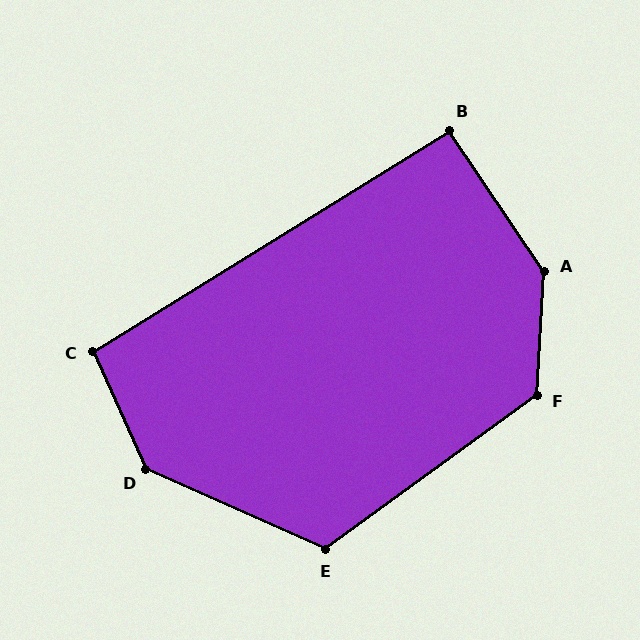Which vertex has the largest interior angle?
A, at approximately 143 degrees.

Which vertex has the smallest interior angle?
B, at approximately 92 degrees.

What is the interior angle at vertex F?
Approximately 130 degrees (obtuse).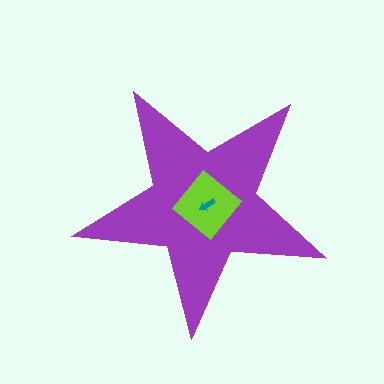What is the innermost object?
The teal arrow.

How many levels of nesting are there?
3.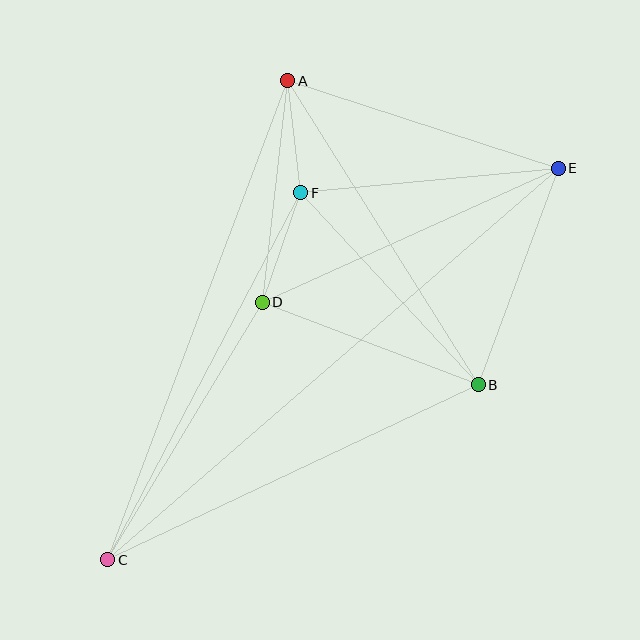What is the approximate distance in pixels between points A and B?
The distance between A and B is approximately 359 pixels.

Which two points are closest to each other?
Points A and F are closest to each other.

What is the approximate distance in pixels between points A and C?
The distance between A and C is approximately 512 pixels.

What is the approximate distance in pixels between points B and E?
The distance between B and E is approximately 231 pixels.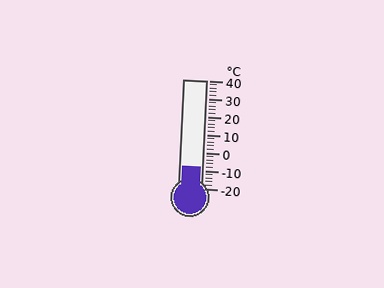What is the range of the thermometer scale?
The thermometer scale ranges from -20°C to 40°C.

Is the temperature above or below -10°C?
The temperature is above -10°C.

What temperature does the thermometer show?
The thermometer shows approximately -8°C.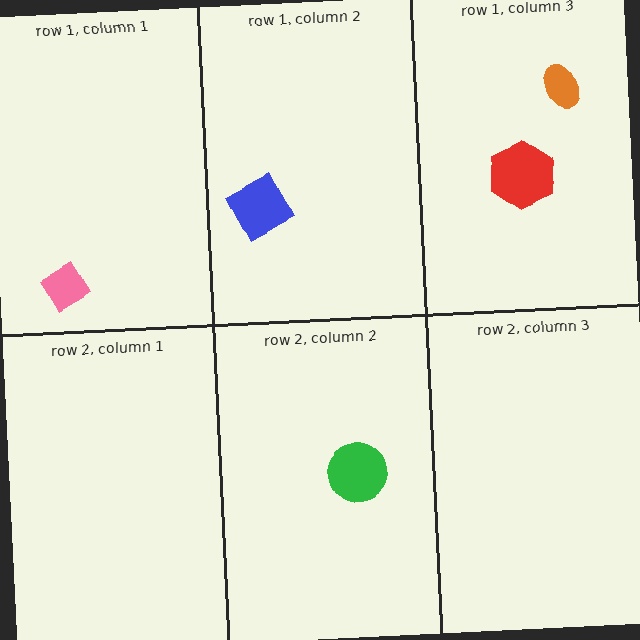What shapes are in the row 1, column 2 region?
The blue square.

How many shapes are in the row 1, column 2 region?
1.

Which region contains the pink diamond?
The row 1, column 1 region.